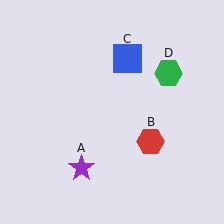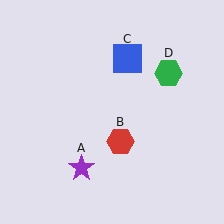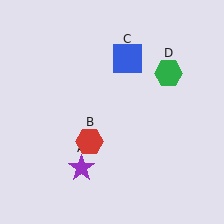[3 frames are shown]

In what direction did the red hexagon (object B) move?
The red hexagon (object B) moved left.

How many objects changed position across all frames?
1 object changed position: red hexagon (object B).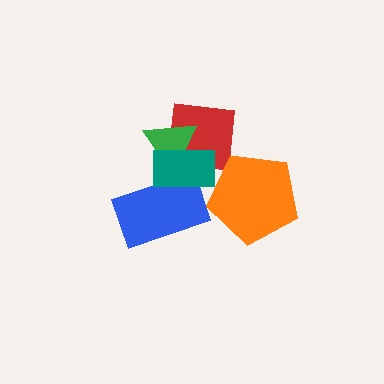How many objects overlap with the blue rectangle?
2 objects overlap with the blue rectangle.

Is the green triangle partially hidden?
Yes, it is partially covered by another shape.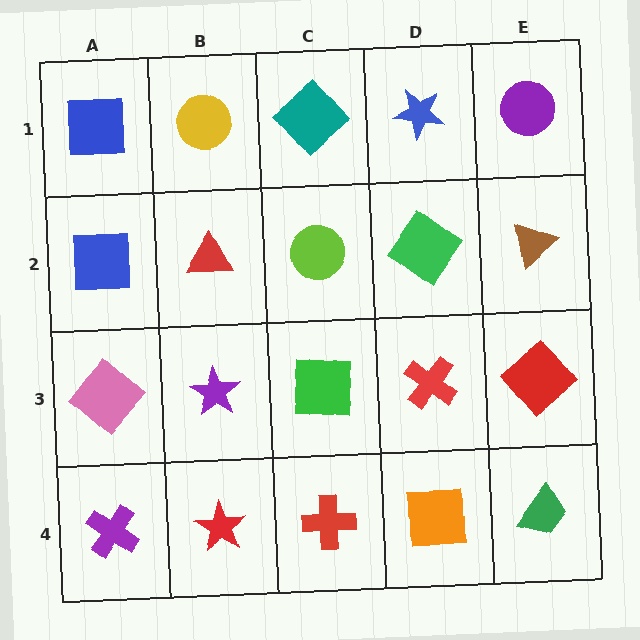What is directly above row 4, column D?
A red cross.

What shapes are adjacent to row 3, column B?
A red triangle (row 2, column B), a red star (row 4, column B), a pink diamond (row 3, column A), a green square (row 3, column C).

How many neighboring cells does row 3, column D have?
4.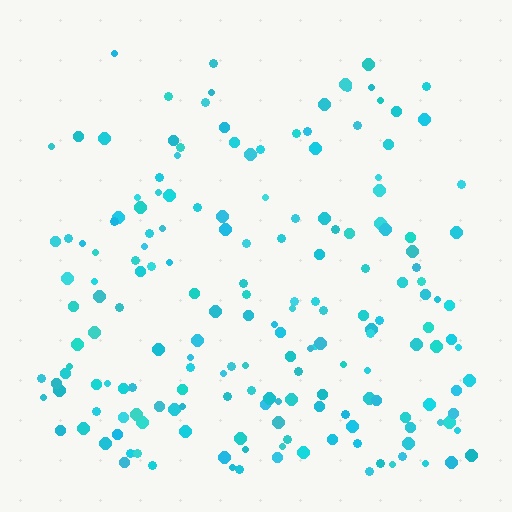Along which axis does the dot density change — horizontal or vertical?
Vertical.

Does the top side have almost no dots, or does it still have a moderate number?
Still a moderate number, just noticeably fewer than the bottom.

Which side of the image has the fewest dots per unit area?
The top.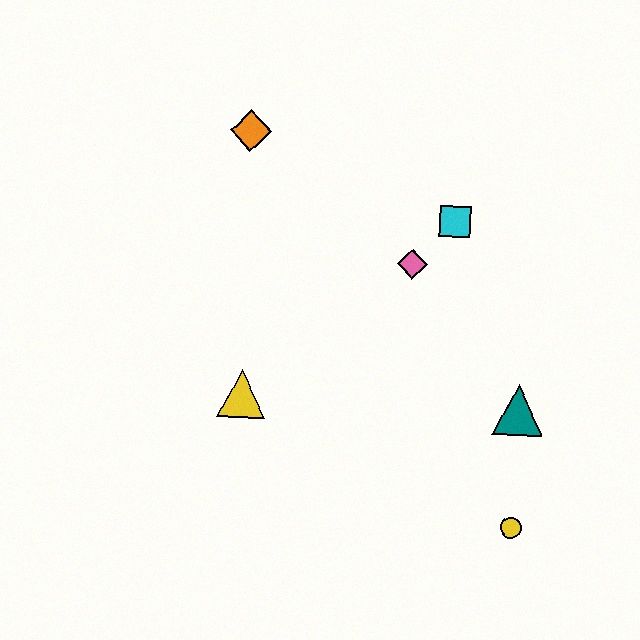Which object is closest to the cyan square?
The pink diamond is closest to the cyan square.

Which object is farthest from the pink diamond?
The yellow circle is farthest from the pink diamond.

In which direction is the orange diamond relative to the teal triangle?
The orange diamond is to the left of the teal triangle.